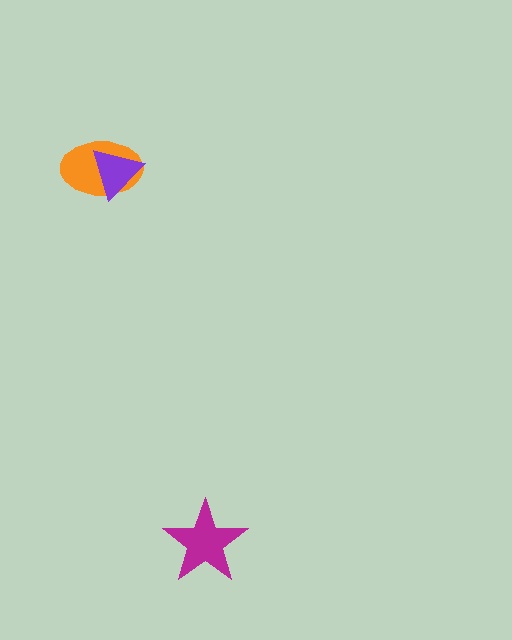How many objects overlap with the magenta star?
0 objects overlap with the magenta star.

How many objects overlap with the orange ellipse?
1 object overlaps with the orange ellipse.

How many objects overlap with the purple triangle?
1 object overlaps with the purple triangle.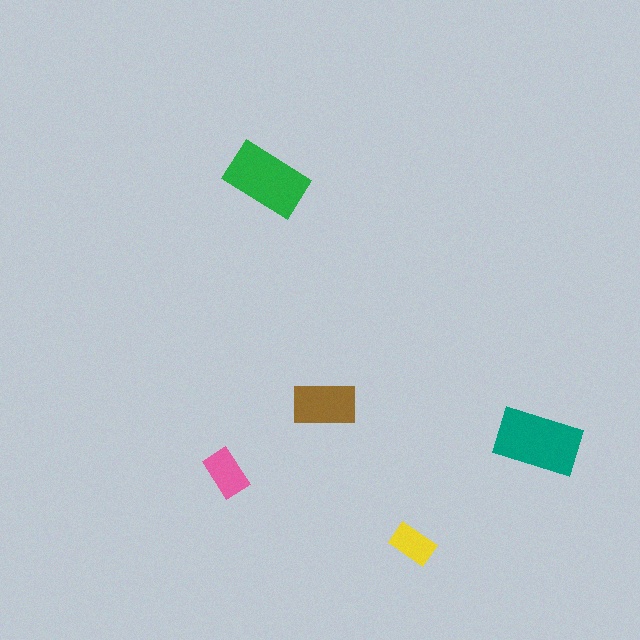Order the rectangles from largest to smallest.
the teal one, the green one, the brown one, the pink one, the yellow one.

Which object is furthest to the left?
The pink rectangle is leftmost.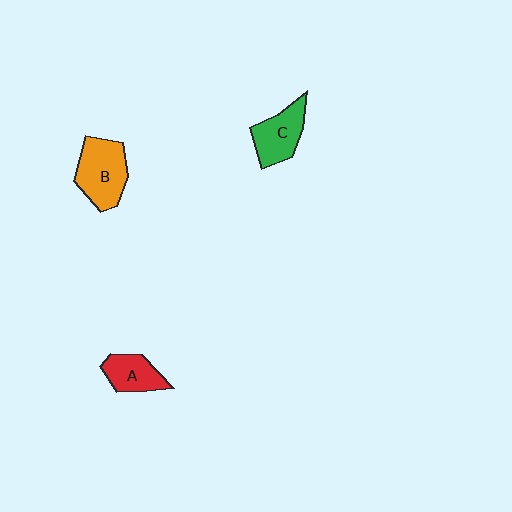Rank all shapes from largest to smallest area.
From largest to smallest: B (orange), C (green), A (red).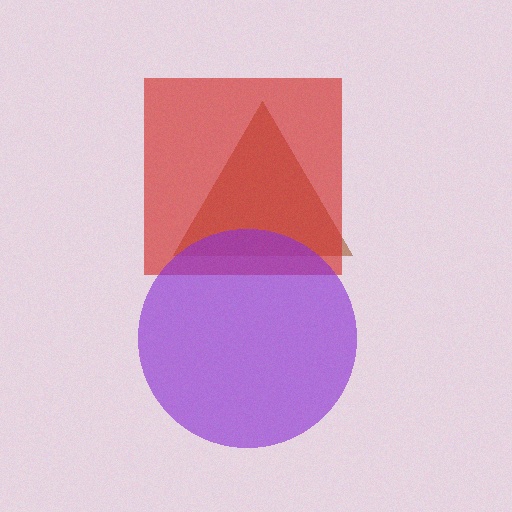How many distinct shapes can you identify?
There are 3 distinct shapes: a brown triangle, a red square, a purple circle.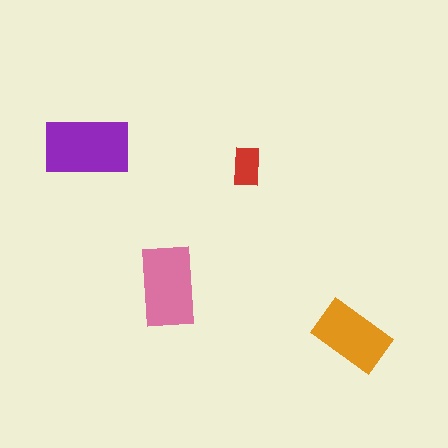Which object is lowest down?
The orange rectangle is bottommost.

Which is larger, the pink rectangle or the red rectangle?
The pink one.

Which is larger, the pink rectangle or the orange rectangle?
The pink one.